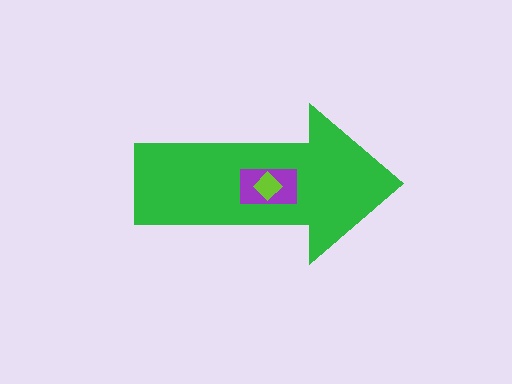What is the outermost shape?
The green arrow.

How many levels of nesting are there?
3.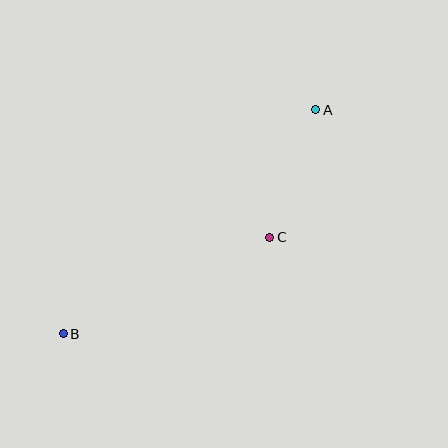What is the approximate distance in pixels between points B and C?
The distance between B and C is approximately 228 pixels.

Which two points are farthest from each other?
Points A and B are farthest from each other.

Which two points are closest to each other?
Points A and C are closest to each other.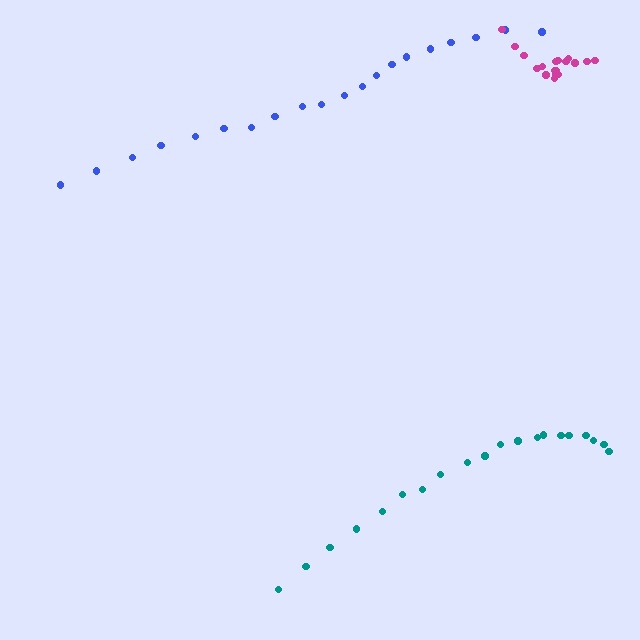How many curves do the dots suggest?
There are 3 distinct paths.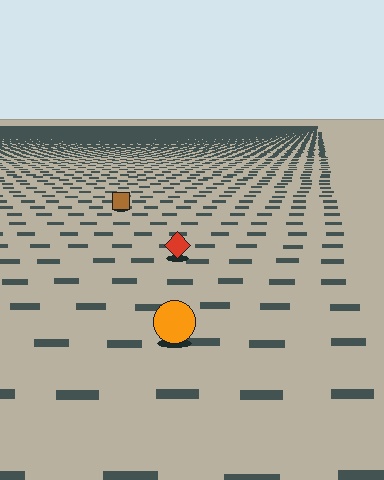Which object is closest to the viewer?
The orange circle is closest. The texture marks near it are larger and more spread out.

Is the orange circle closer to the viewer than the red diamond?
Yes. The orange circle is closer — you can tell from the texture gradient: the ground texture is coarser near it.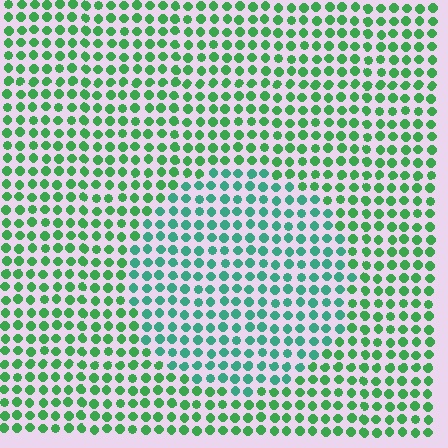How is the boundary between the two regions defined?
The boundary is defined purely by a slight shift in hue (about 30 degrees). Spacing, size, and orientation are identical on both sides.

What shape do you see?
I see a circle.